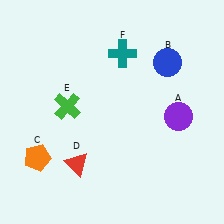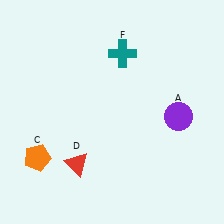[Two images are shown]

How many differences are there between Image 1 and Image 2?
There are 2 differences between the two images.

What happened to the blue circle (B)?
The blue circle (B) was removed in Image 2. It was in the top-right area of Image 1.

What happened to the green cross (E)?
The green cross (E) was removed in Image 2. It was in the top-left area of Image 1.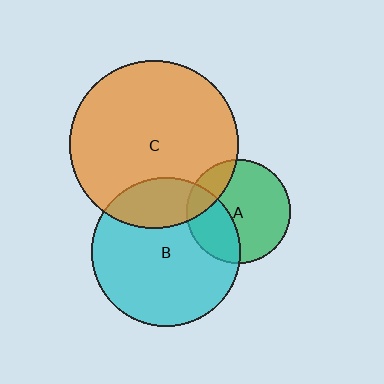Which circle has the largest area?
Circle C (orange).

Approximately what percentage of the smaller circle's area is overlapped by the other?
Approximately 35%.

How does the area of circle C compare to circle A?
Approximately 2.6 times.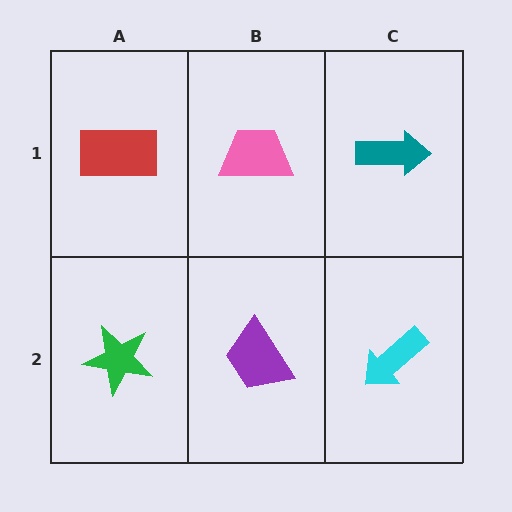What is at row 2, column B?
A purple trapezoid.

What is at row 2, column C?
A cyan arrow.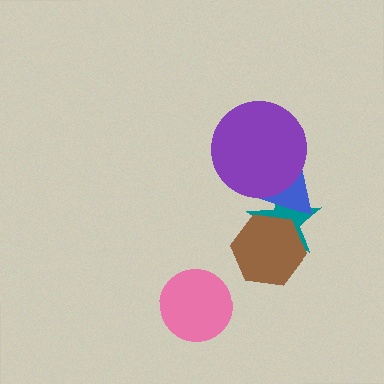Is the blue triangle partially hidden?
Yes, it is partially covered by another shape.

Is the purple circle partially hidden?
No, no other shape covers it.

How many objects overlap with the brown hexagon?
2 objects overlap with the brown hexagon.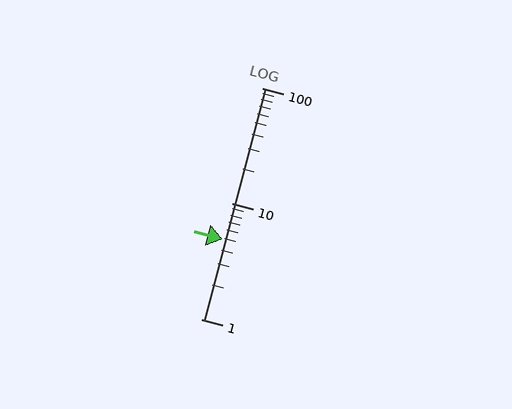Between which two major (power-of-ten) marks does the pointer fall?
The pointer is between 1 and 10.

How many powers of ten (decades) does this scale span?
The scale spans 2 decades, from 1 to 100.